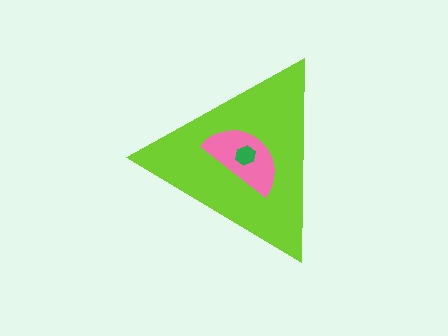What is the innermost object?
The green hexagon.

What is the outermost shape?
The lime triangle.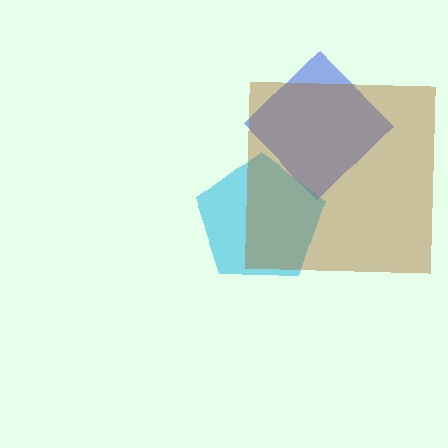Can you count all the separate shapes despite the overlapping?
Yes, there are 3 separate shapes.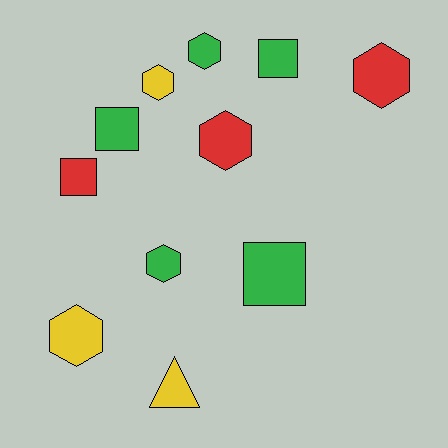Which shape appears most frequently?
Hexagon, with 6 objects.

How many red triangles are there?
There are no red triangles.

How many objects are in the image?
There are 11 objects.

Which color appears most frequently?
Green, with 5 objects.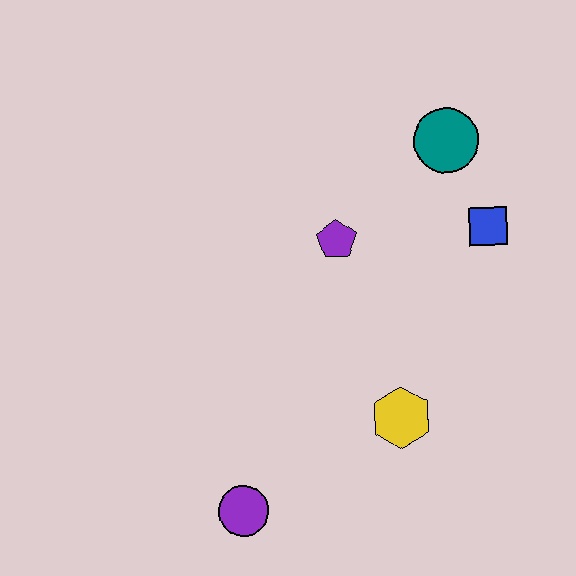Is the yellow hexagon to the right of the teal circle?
No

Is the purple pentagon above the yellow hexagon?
Yes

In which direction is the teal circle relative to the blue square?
The teal circle is above the blue square.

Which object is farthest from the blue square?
The purple circle is farthest from the blue square.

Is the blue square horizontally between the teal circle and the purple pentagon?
No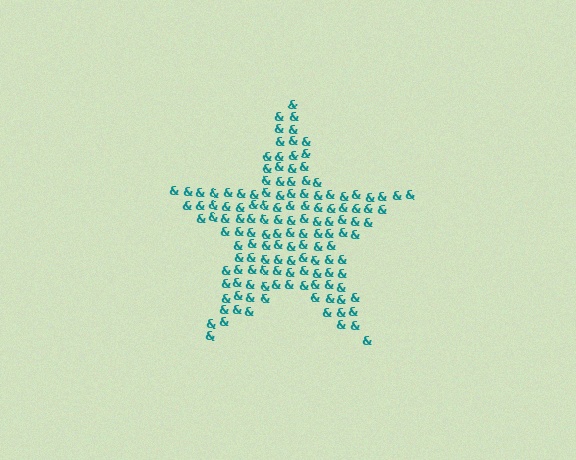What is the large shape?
The large shape is a star.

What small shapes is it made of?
It is made of small ampersands.